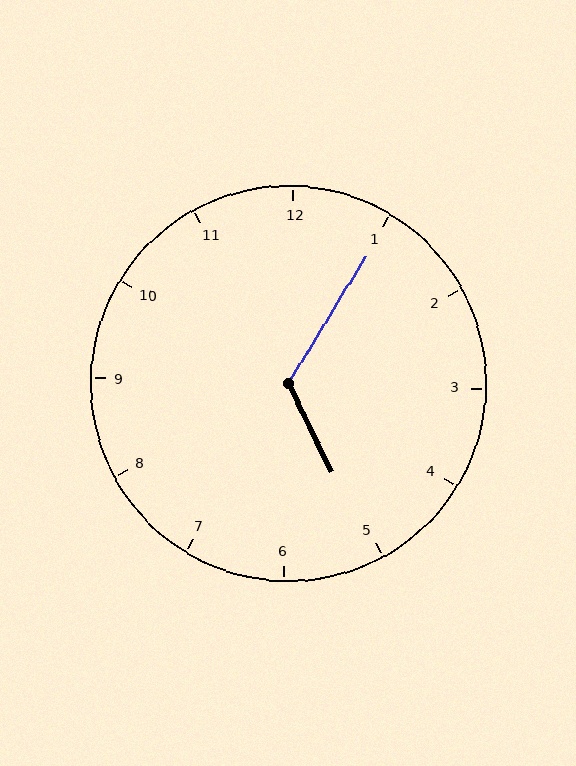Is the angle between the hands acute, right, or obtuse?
It is obtuse.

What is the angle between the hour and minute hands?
Approximately 122 degrees.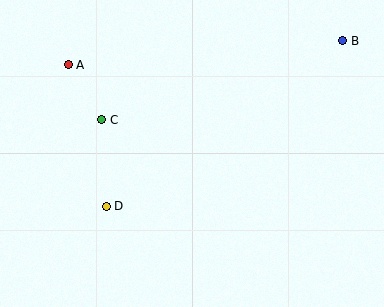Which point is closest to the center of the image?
Point C at (102, 120) is closest to the center.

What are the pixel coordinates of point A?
Point A is at (68, 65).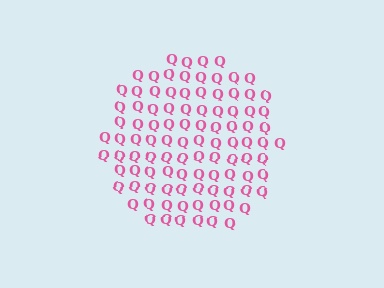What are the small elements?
The small elements are letter Q's.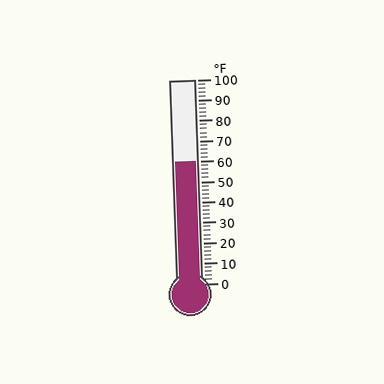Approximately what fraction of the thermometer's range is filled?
The thermometer is filled to approximately 60% of its range.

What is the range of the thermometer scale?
The thermometer scale ranges from 0°F to 100°F.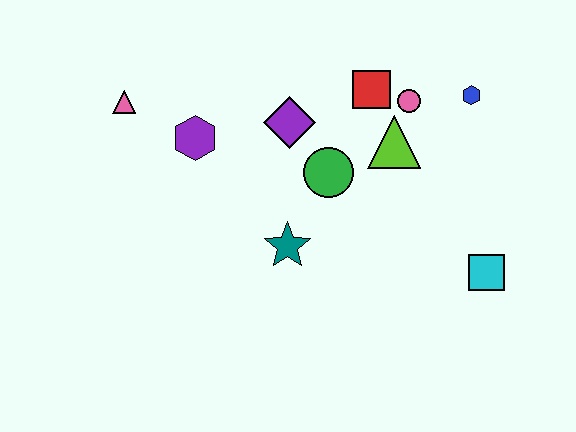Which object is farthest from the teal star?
The blue hexagon is farthest from the teal star.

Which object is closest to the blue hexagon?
The pink circle is closest to the blue hexagon.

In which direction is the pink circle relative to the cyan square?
The pink circle is above the cyan square.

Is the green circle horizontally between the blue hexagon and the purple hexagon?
Yes